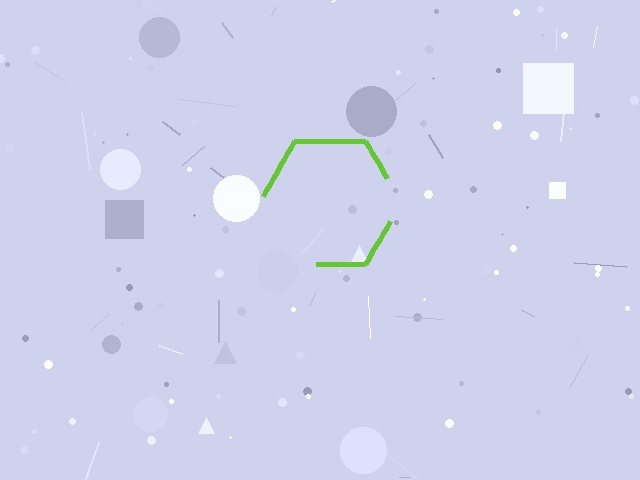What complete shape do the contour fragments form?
The contour fragments form a hexagon.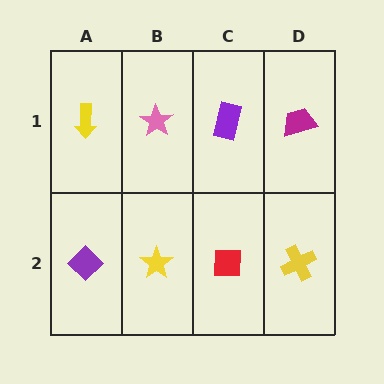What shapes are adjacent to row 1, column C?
A red square (row 2, column C), a pink star (row 1, column B), a magenta trapezoid (row 1, column D).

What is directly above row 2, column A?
A yellow arrow.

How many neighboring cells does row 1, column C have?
3.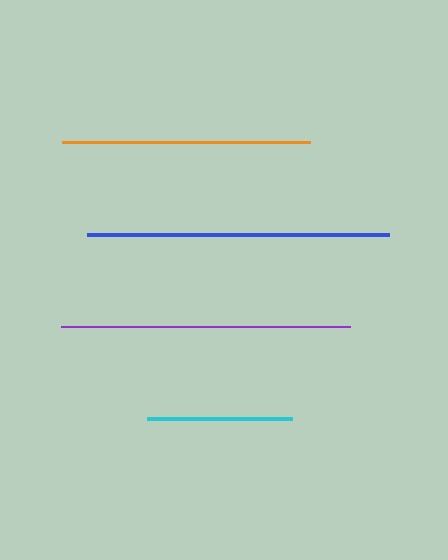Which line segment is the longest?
The blue line is the longest at approximately 302 pixels.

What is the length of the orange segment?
The orange segment is approximately 247 pixels long.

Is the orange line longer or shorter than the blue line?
The blue line is longer than the orange line.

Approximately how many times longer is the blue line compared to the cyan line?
The blue line is approximately 2.1 times the length of the cyan line.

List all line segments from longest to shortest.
From longest to shortest: blue, purple, orange, cyan.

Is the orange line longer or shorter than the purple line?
The purple line is longer than the orange line.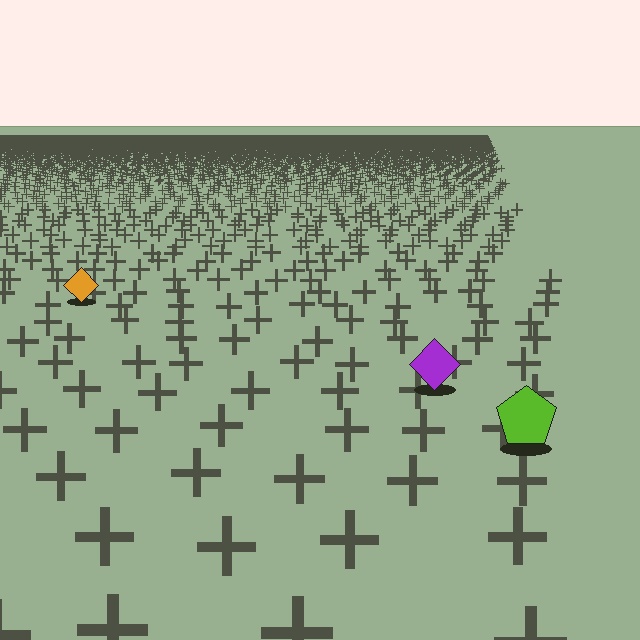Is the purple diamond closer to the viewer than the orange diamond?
Yes. The purple diamond is closer — you can tell from the texture gradient: the ground texture is coarser near it.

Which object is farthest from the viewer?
The orange diamond is farthest from the viewer. It appears smaller and the ground texture around it is denser.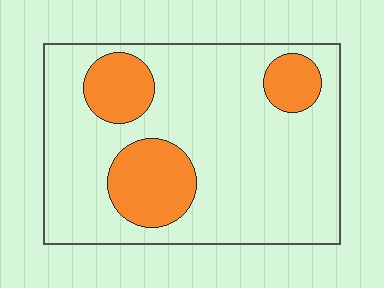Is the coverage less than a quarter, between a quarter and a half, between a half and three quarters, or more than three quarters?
Less than a quarter.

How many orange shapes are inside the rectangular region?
3.